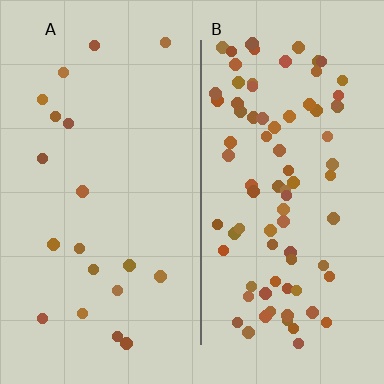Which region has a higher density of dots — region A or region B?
B (the right).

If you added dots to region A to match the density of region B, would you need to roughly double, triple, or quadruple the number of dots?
Approximately quadruple.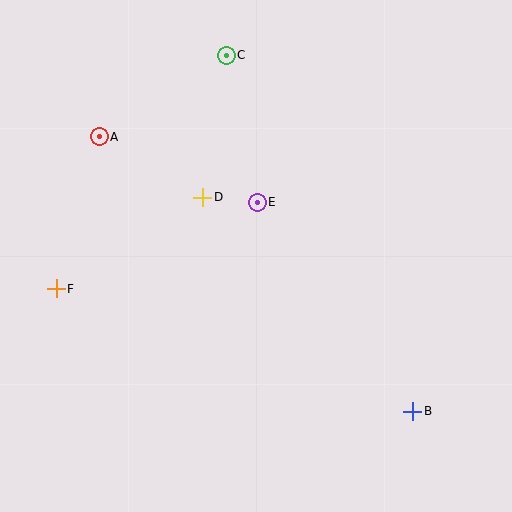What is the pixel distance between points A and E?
The distance between A and E is 171 pixels.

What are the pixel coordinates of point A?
Point A is at (99, 137).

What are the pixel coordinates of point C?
Point C is at (226, 55).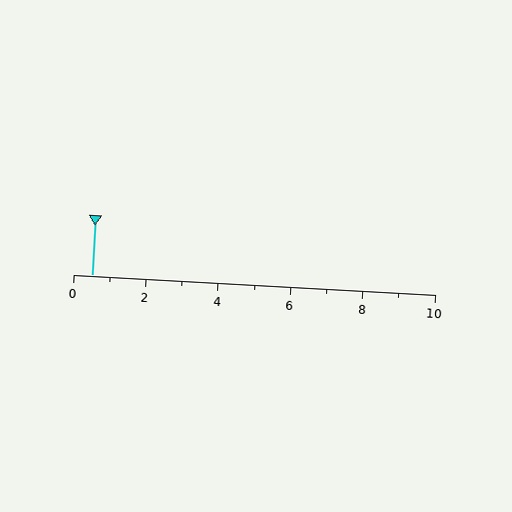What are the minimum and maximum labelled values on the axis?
The axis runs from 0 to 10.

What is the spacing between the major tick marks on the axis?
The major ticks are spaced 2 apart.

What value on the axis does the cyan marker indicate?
The marker indicates approximately 0.5.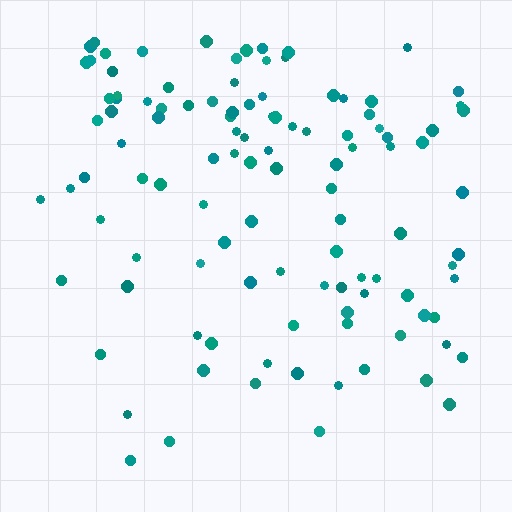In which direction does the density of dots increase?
From bottom to top, with the top side densest.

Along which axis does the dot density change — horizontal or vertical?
Vertical.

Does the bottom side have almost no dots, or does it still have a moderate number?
Still a moderate number, just noticeably fewer than the top.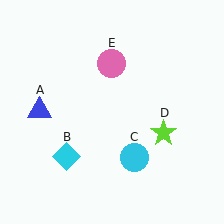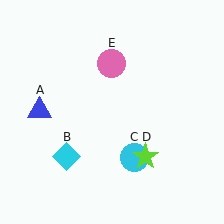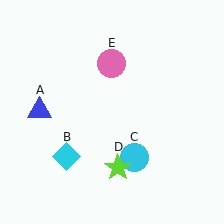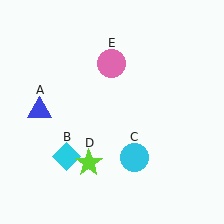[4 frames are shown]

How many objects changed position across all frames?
1 object changed position: lime star (object D).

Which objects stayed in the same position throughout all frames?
Blue triangle (object A) and cyan diamond (object B) and cyan circle (object C) and pink circle (object E) remained stationary.